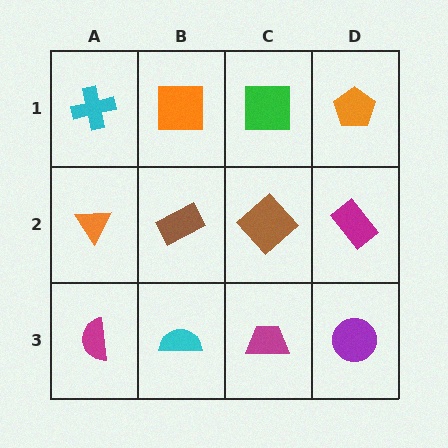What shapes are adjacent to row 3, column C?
A brown diamond (row 2, column C), a cyan semicircle (row 3, column B), a purple circle (row 3, column D).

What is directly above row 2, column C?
A green square.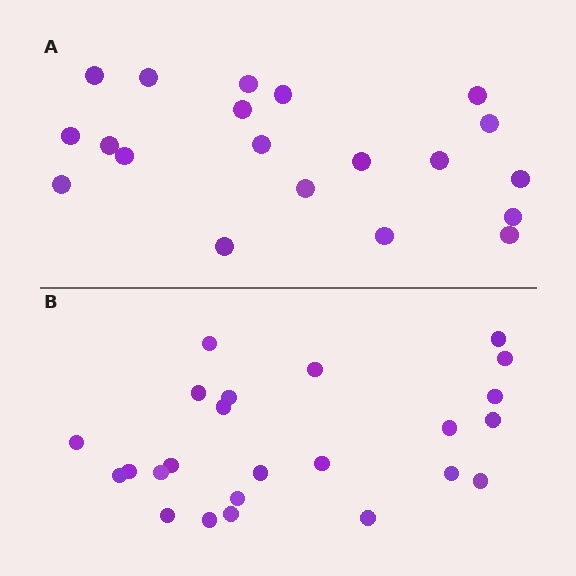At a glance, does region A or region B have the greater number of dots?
Region B (the bottom region) has more dots.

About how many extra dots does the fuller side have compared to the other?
Region B has about 4 more dots than region A.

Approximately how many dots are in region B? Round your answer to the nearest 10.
About 20 dots. (The exact count is 24, which rounds to 20.)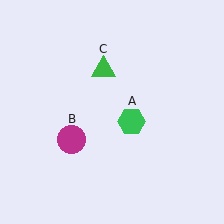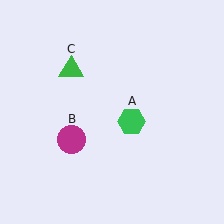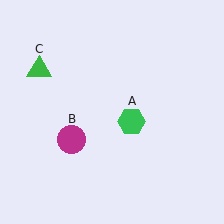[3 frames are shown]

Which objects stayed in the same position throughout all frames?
Green hexagon (object A) and magenta circle (object B) remained stationary.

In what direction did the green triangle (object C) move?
The green triangle (object C) moved left.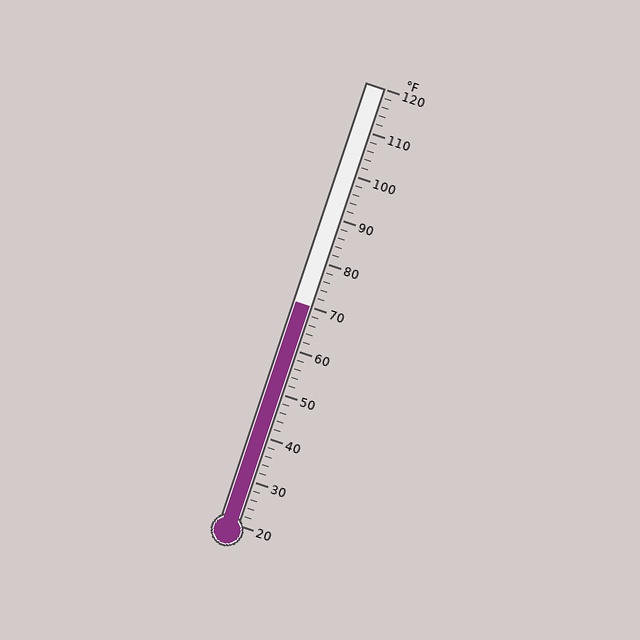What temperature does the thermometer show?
The thermometer shows approximately 70°F.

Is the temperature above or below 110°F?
The temperature is below 110°F.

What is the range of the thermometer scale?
The thermometer scale ranges from 20°F to 120°F.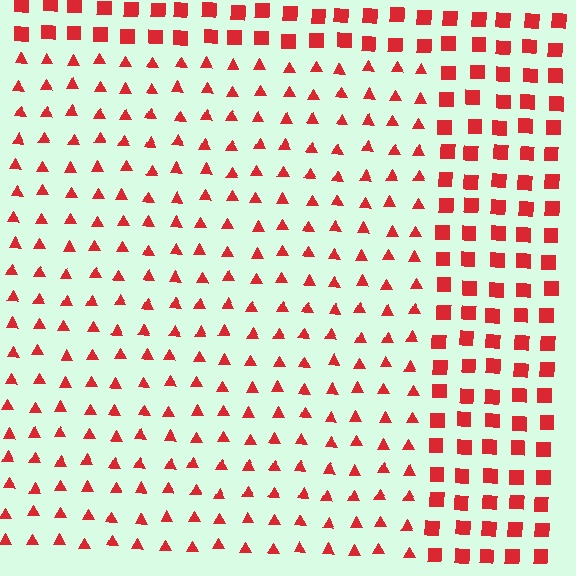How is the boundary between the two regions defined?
The boundary is defined by a change in element shape: triangles inside vs. squares outside. All elements share the same color and spacing.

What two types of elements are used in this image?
The image uses triangles inside the rectangle region and squares outside it.